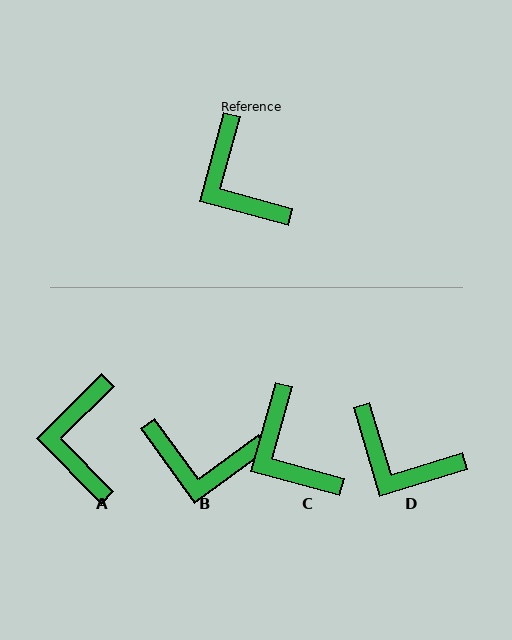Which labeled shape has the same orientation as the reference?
C.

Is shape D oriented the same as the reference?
No, it is off by about 32 degrees.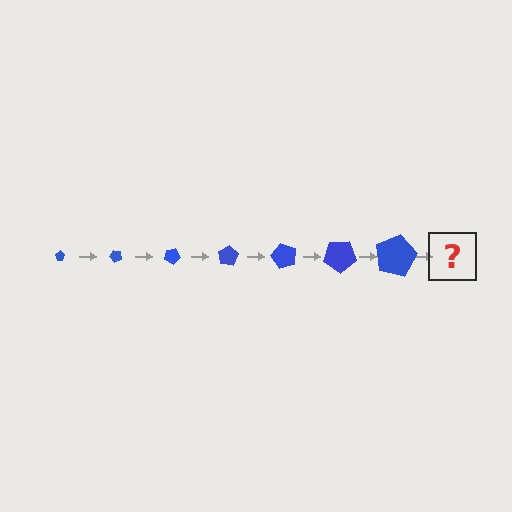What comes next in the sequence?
The next element should be a pentagon, larger than the previous one and rotated 350 degrees from the start.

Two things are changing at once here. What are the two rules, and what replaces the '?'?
The two rules are that the pentagon grows larger each step and it rotates 50 degrees each step. The '?' should be a pentagon, larger than the previous one and rotated 350 degrees from the start.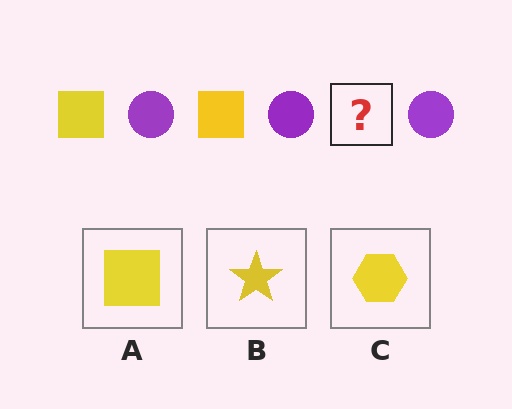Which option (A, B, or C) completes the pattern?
A.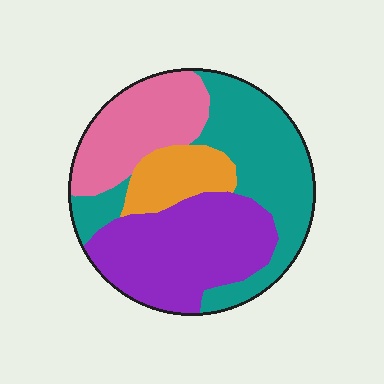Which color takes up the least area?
Orange, at roughly 10%.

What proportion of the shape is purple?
Purple covers around 35% of the shape.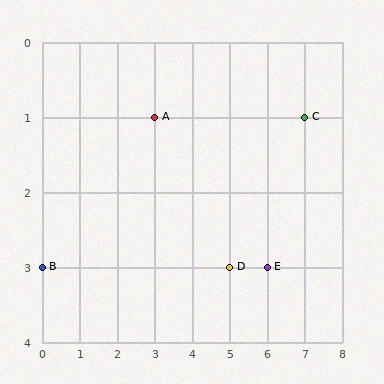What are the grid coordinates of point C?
Point C is at grid coordinates (7, 1).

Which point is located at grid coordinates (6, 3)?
Point E is at (6, 3).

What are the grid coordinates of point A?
Point A is at grid coordinates (3, 1).